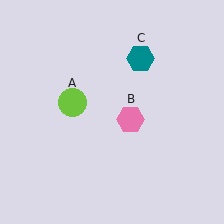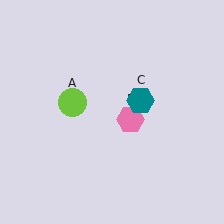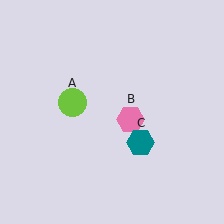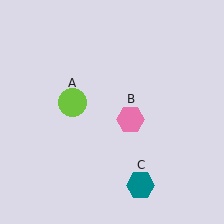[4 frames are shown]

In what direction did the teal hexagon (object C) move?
The teal hexagon (object C) moved down.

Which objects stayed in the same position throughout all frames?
Lime circle (object A) and pink hexagon (object B) remained stationary.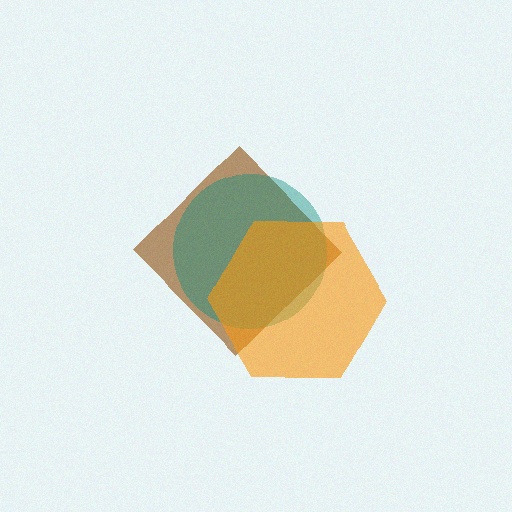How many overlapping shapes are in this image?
There are 3 overlapping shapes in the image.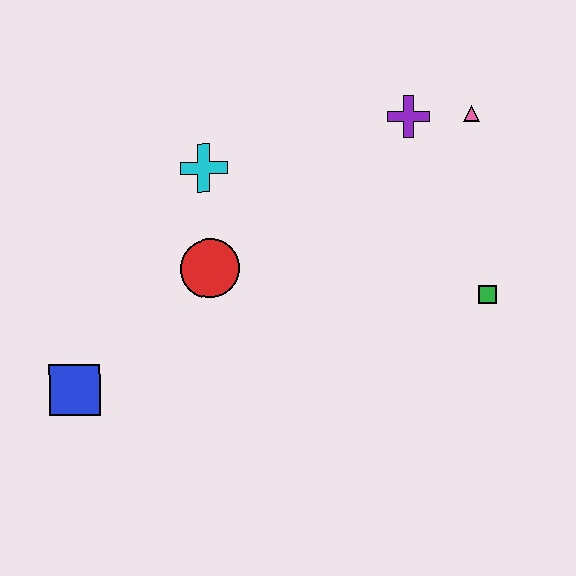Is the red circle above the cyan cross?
No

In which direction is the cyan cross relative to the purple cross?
The cyan cross is to the left of the purple cross.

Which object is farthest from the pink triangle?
The blue square is farthest from the pink triangle.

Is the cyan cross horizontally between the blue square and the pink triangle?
Yes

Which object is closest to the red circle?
The cyan cross is closest to the red circle.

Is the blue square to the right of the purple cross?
No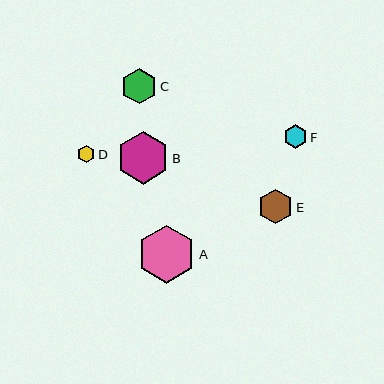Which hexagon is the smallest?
Hexagon D is the smallest with a size of approximately 17 pixels.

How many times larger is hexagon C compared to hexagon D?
Hexagon C is approximately 2.1 times the size of hexagon D.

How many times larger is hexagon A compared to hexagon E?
Hexagon A is approximately 1.7 times the size of hexagon E.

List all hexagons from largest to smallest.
From largest to smallest: A, B, C, E, F, D.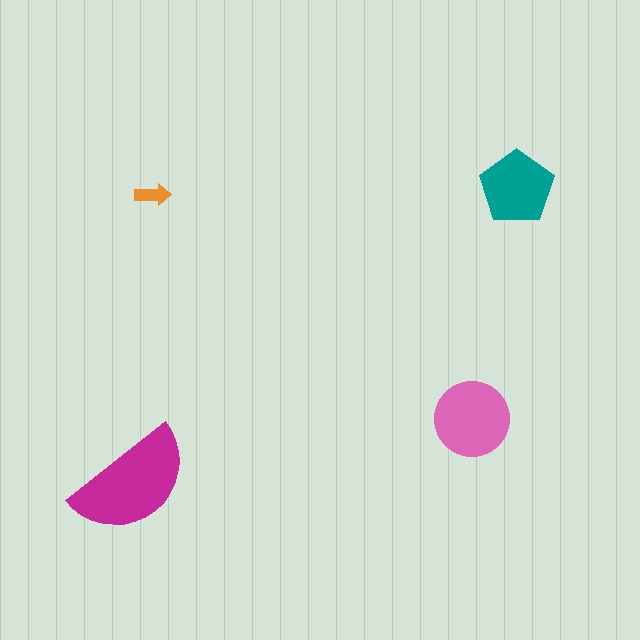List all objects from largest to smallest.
The magenta semicircle, the pink circle, the teal pentagon, the orange arrow.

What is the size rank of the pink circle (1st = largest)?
2nd.